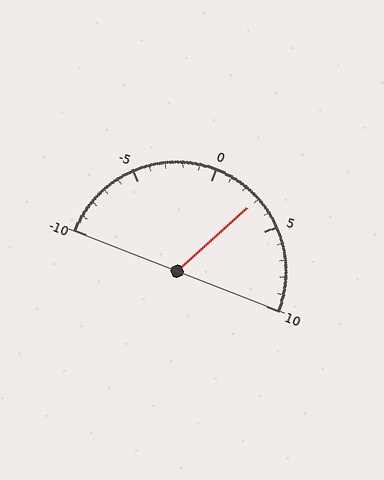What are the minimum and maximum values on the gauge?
The gauge ranges from -10 to 10.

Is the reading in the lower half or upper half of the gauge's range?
The reading is in the upper half of the range (-10 to 10).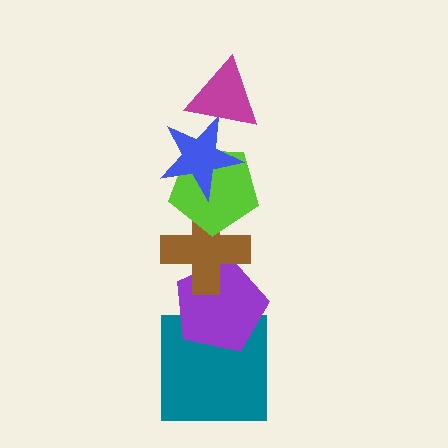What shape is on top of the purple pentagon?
The brown cross is on top of the purple pentagon.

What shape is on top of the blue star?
The magenta triangle is on top of the blue star.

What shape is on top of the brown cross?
The lime pentagon is on top of the brown cross.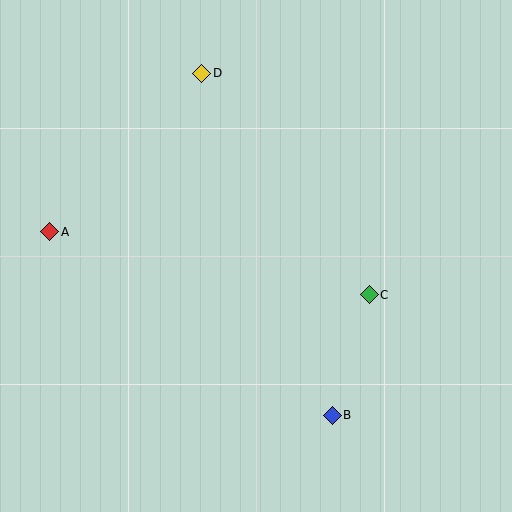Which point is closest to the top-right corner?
Point D is closest to the top-right corner.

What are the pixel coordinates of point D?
Point D is at (202, 73).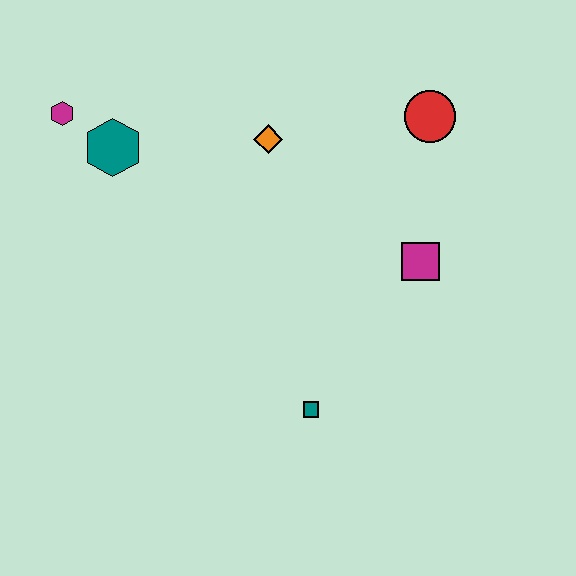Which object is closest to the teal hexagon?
The magenta hexagon is closest to the teal hexagon.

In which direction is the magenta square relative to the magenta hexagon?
The magenta square is to the right of the magenta hexagon.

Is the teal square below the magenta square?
Yes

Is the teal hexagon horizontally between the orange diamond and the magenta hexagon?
Yes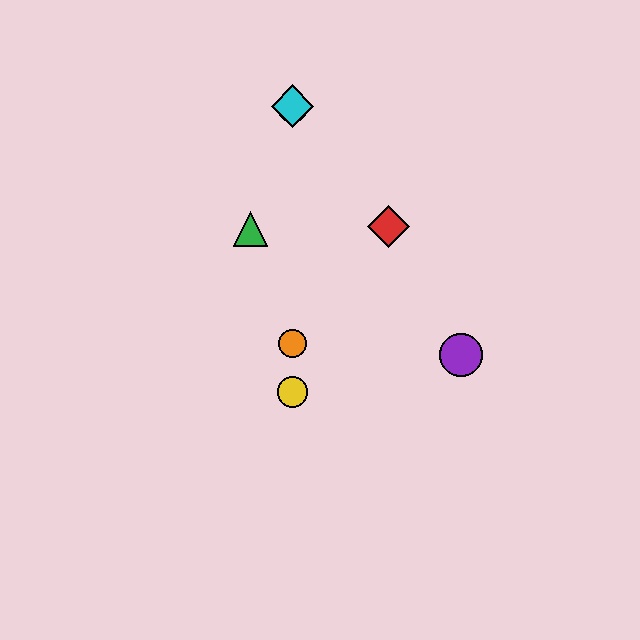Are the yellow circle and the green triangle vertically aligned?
No, the yellow circle is at x≈293 and the green triangle is at x≈251.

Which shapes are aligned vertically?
The blue circle, the yellow circle, the orange circle, the cyan diamond are aligned vertically.